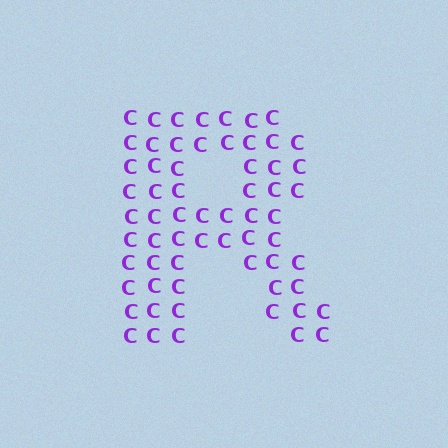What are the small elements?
The small elements are letter C's.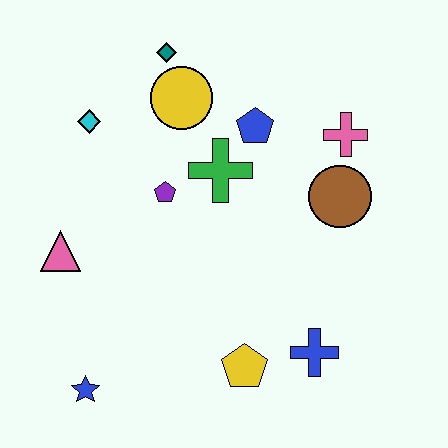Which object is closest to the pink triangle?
The purple pentagon is closest to the pink triangle.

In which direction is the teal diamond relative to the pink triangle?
The teal diamond is above the pink triangle.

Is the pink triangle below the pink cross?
Yes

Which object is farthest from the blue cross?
The teal diamond is farthest from the blue cross.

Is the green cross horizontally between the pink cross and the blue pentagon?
No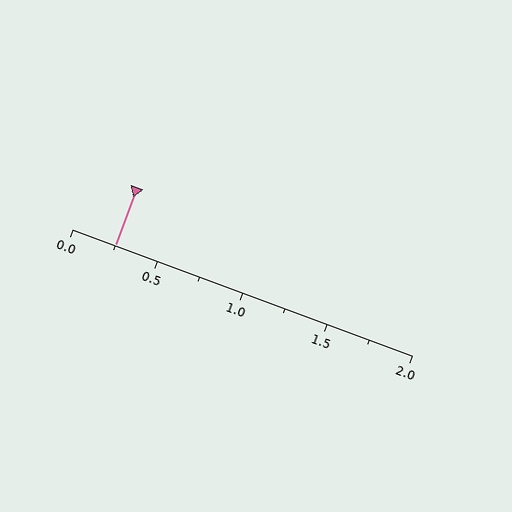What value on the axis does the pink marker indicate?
The marker indicates approximately 0.25.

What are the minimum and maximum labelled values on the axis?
The axis runs from 0.0 to 2.0.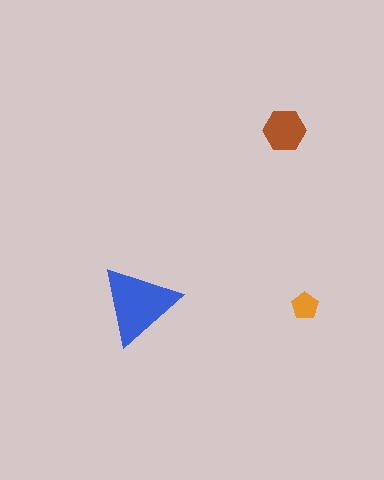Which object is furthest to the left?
The blue triangle is leftmost.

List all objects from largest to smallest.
The blue triangle, the brown hexagon, the orange pentagon.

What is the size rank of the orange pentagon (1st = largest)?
3rd.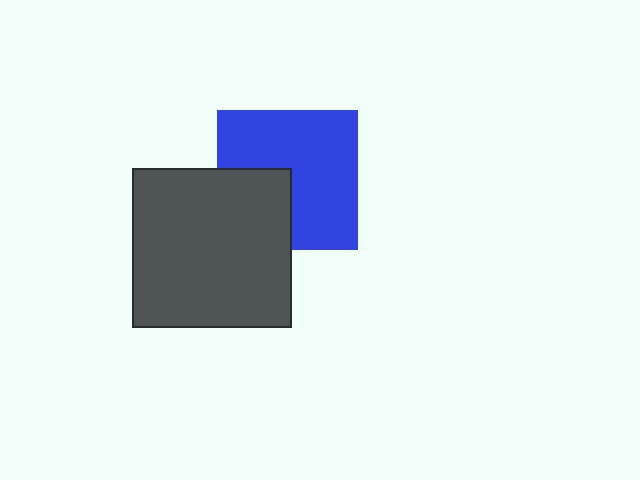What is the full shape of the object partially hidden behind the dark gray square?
The partially hidden object is a blue square.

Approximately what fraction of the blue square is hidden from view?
Roughly 31% of the blue square is hidden behind the dark gray square.